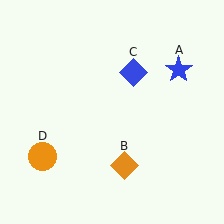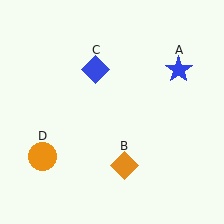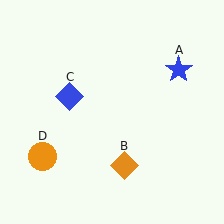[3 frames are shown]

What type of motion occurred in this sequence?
The blue diamond (object C) rotated counterclockwise around the center of the scene.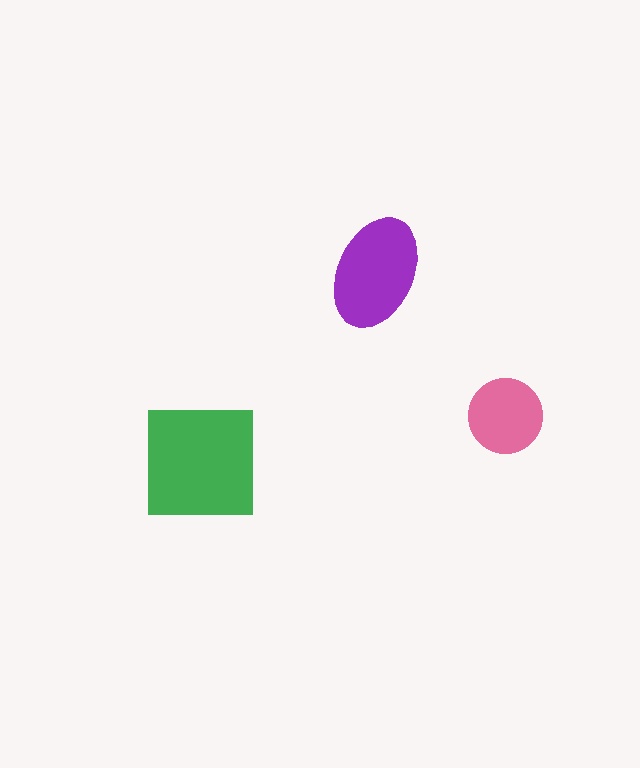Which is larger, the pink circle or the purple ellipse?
The purple ellipse.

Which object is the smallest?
The pink circle.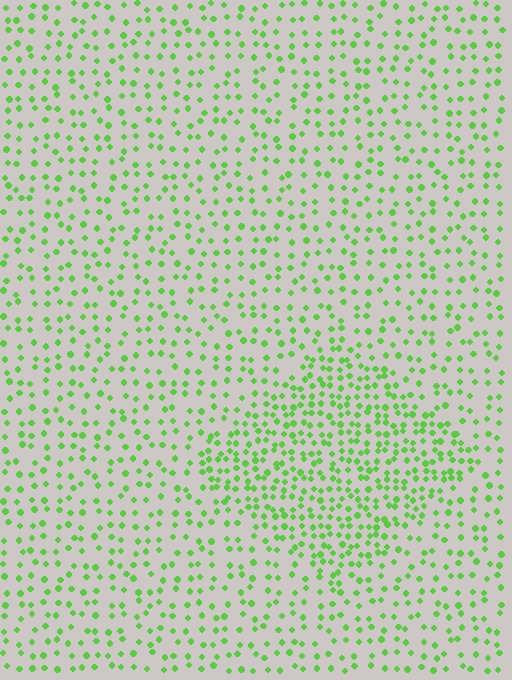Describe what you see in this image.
The image contains small lime elements arranged at two different densities. A diamond-shaped region is visible where the elements are more densely packed than the surrounding area.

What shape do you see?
I see a diamond.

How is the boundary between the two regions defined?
The boundary is defined by a change in element density (approximately 1.9x ratio). All elements are the same color, size, and shape.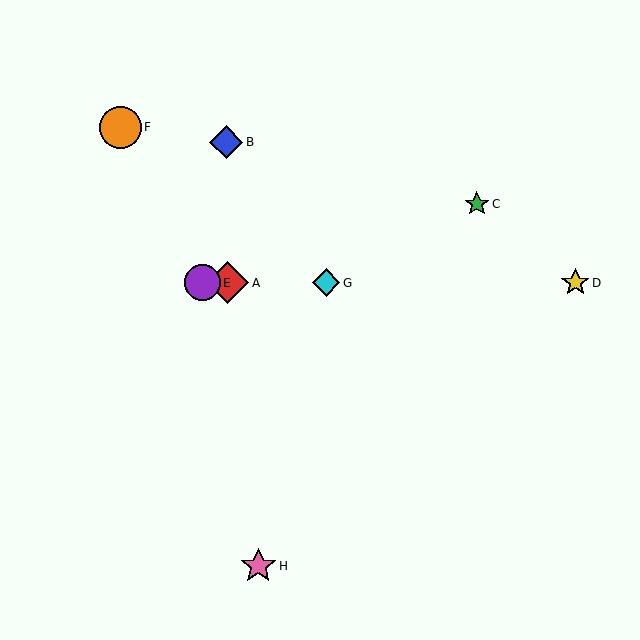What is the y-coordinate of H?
Object H is at y≈566.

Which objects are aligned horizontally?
Objects A, D, E, G are aligned horizontally.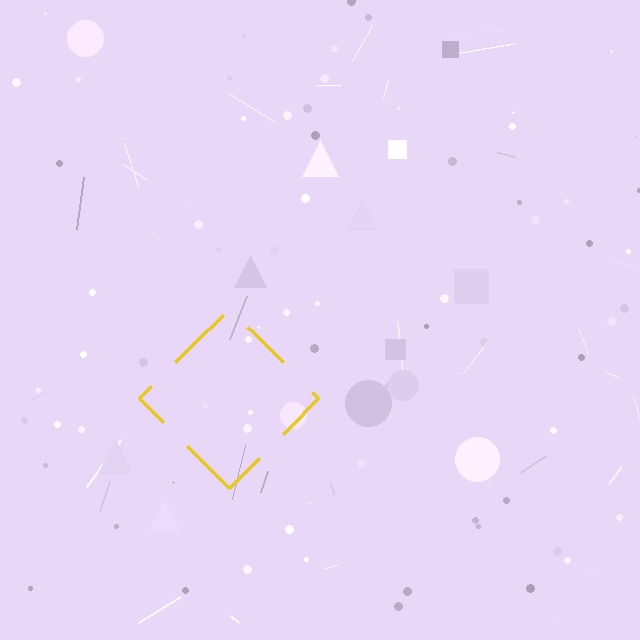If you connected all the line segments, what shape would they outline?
They would outline a diamond.